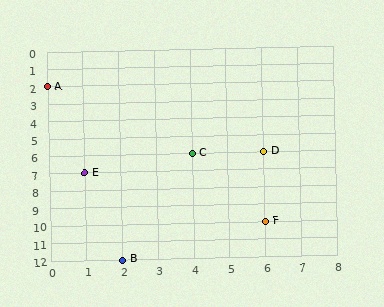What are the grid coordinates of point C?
Point C is at grid coordinates (4, 6).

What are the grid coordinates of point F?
Point F is at grid coordinates (6, 10).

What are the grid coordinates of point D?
Point D is at grid coordinates (6, 6).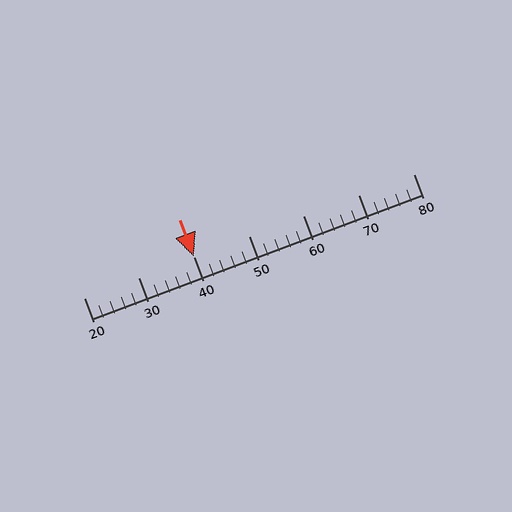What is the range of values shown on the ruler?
The ruler shows values from 20 to 80.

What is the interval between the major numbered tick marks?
The major tick marks are spaced 10 units apart.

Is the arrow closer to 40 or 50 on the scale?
The arrow is closer to 40.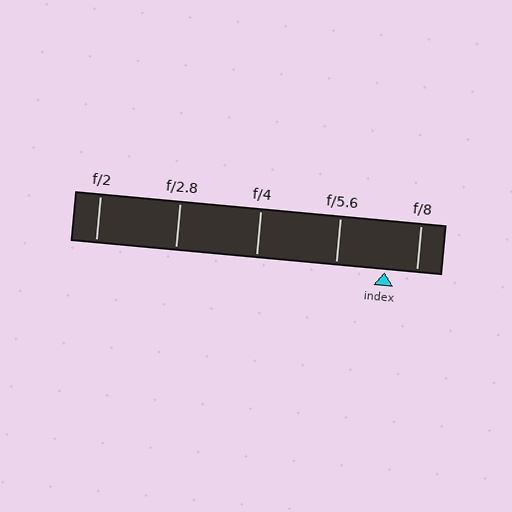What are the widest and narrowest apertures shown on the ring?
The widest aperture shown is f/2 and the narrowest is f/8.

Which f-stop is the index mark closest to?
The index mark is closest to f/8.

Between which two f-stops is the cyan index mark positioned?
The index mark is between f/5.6 and f/8.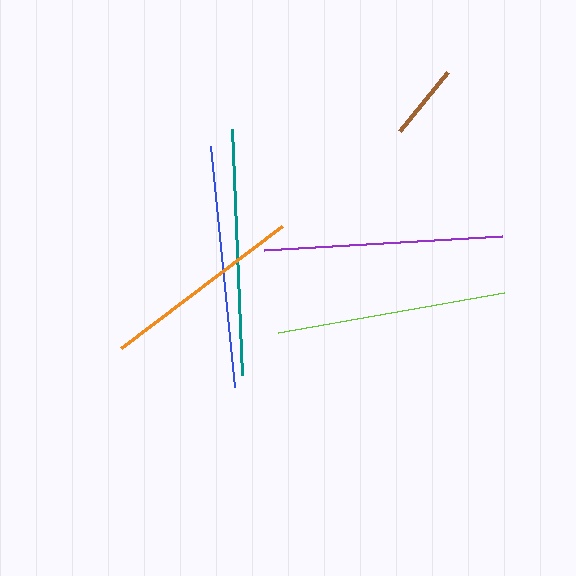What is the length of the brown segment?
The brown segment is approximately 76 pixels long.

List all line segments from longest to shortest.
From longest to shortest: teal, blue, purple, lime, orange, brown.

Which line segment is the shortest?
The brown line is the shortest at approximately 76 pixels.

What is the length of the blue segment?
The blue segment is approximately 242 pixels long.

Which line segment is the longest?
The teal line is the longest at approximately 246 pixels.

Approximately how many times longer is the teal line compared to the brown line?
The teal line is approximately 3.2 times the length of the brown line.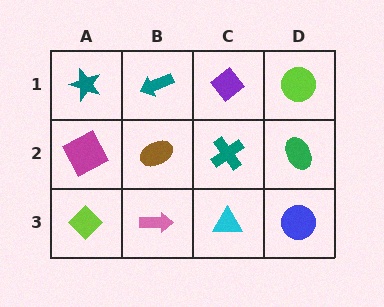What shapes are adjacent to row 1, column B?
A brown ellipse (row 2, column B), a teal star (row 1, column A), a purple diamond (row 1, column C).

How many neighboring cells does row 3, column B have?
3.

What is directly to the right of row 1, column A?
A teal arrow.